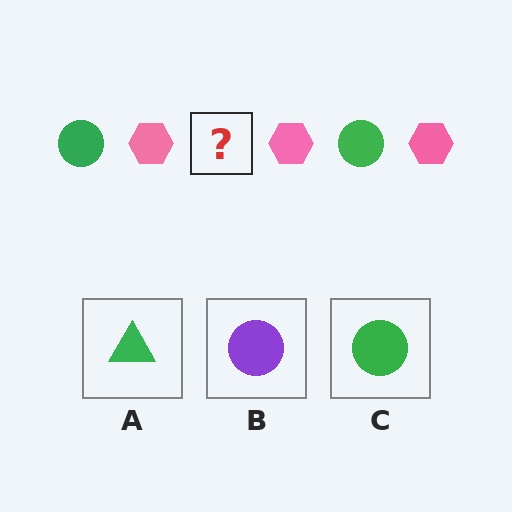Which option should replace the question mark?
Option C.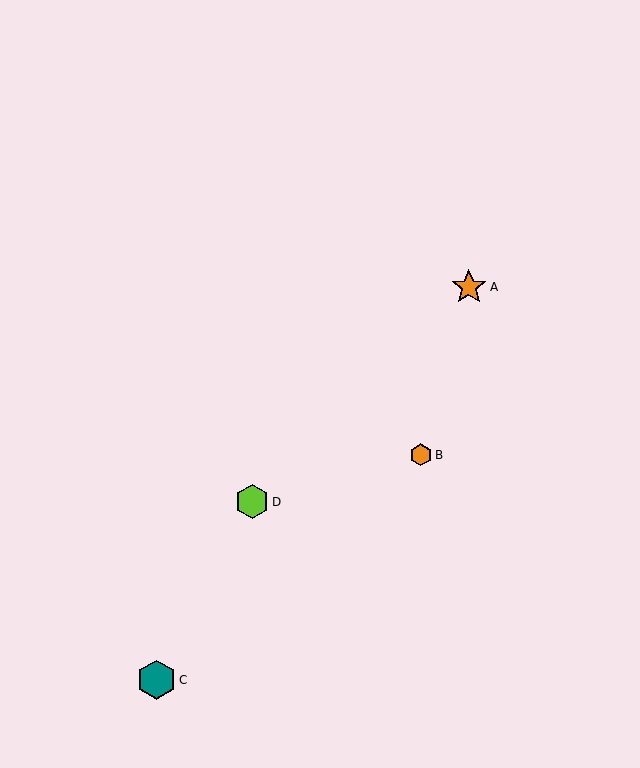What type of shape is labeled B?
Shape B is an orange hexagon.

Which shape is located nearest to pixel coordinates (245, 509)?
The lime hexagon (labeled D) at (252, 502) is nearest to that location.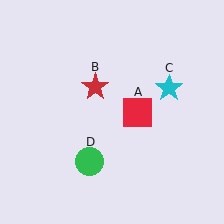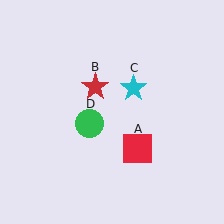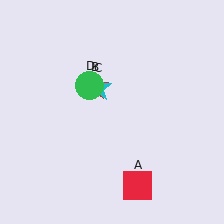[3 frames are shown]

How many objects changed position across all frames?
3 objects changed position: red square (object A), cyan star (object C), green circle (object D).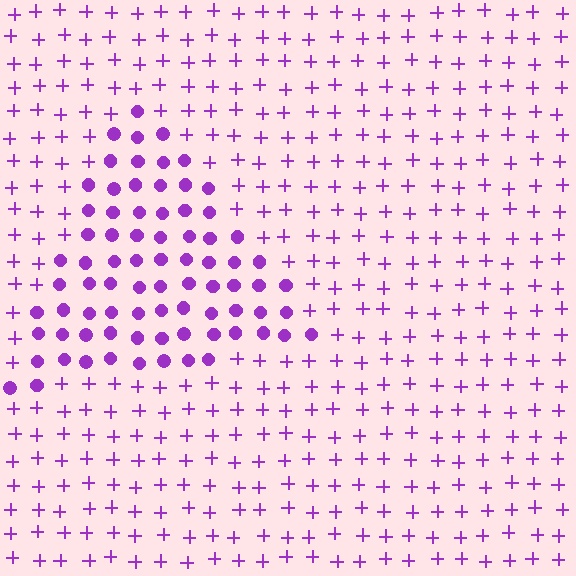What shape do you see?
I see a triangle.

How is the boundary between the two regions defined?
The boundary is defined by a change in element shape: circles inside vs. plus signs outside. All elements share the same color and spacing.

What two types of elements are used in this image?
The image uses circles inside the triangle region and plus signs outside it.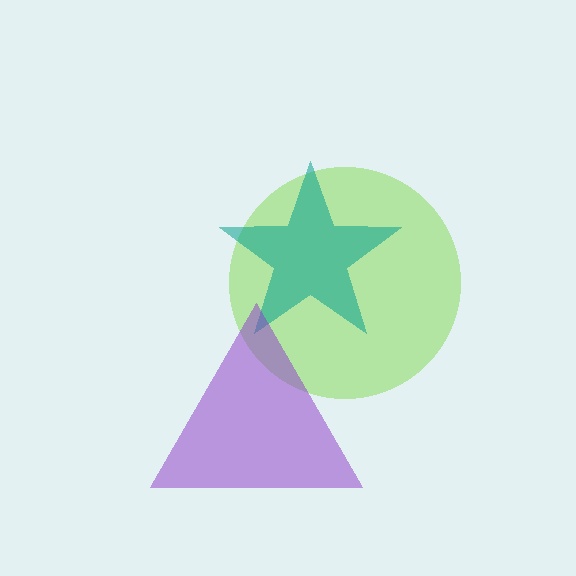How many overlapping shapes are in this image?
There are 3 overlapping shapes in the image.